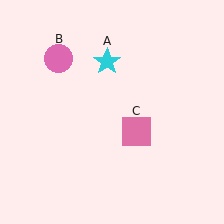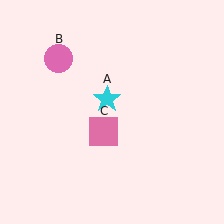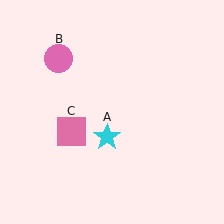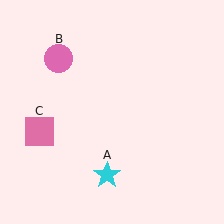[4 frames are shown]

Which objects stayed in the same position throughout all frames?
Pink circle (object B) remained stationary.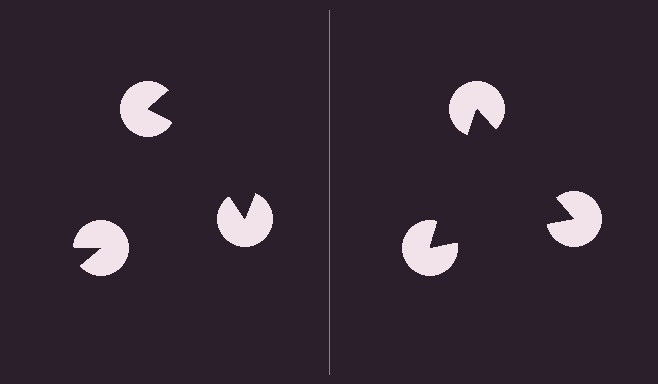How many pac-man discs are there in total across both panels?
6 — 3 on each side.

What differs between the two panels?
The pac-man discs are positioned identically on both sides; only the wedge orientations differ. On the right they align to a triangle; on the left they are misaligned.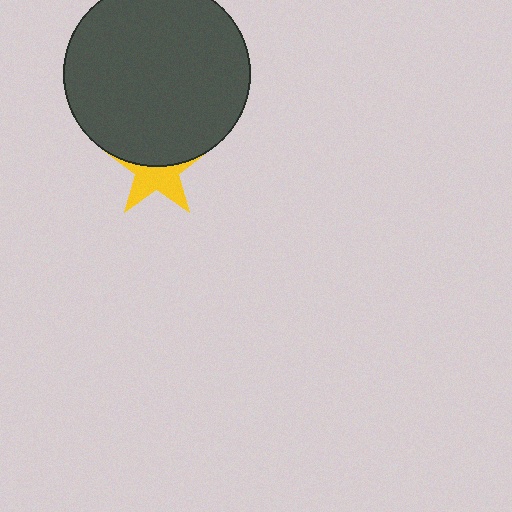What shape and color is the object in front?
The object in front is a dark gray circle.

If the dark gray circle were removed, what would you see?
You would see the complete yellow star.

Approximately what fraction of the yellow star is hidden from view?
Roughly 48% of the yellow star is hidden behind the dark gray circle.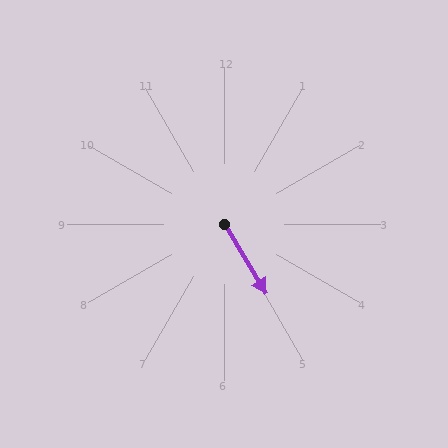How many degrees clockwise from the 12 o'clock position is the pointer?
Approximately 149 degrees.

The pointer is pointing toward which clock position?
Roughly 5 o'clock.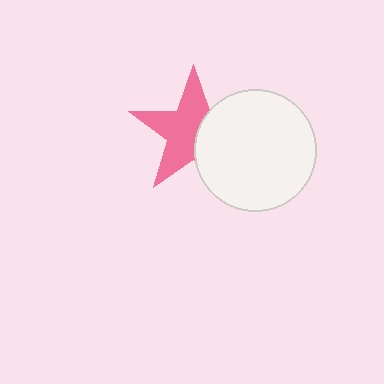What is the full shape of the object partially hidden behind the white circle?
The partially hidden object is a pink star.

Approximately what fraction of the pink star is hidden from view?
Roughly 39% of the pink star is hidden behind the white circle.